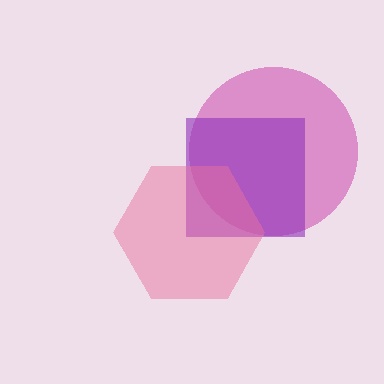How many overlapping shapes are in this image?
There are 3 overlapping shapes in the image.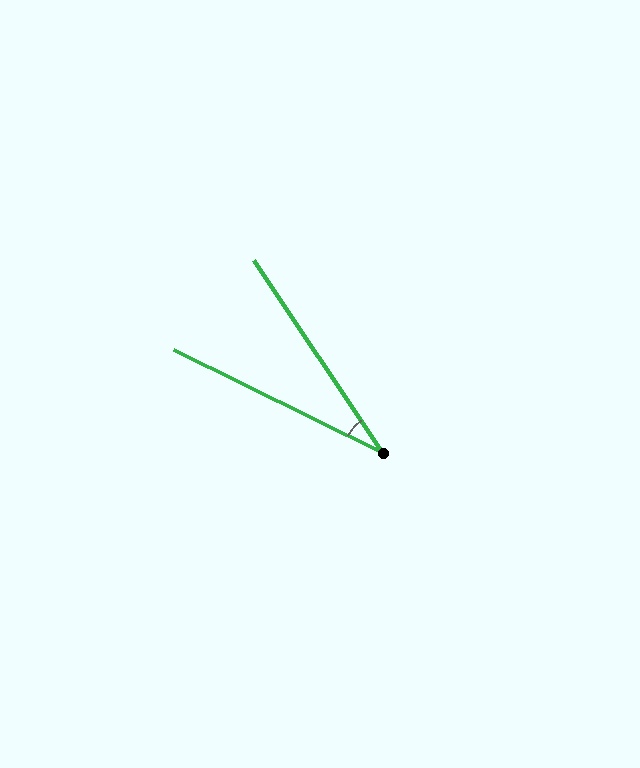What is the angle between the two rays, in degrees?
Approximately 30 degrees.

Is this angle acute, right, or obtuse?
It is acute.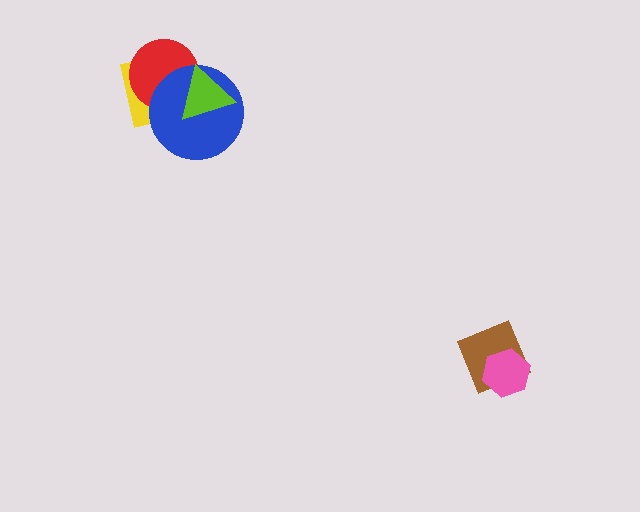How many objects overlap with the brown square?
1 object overlaps with the brown square.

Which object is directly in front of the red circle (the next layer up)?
The blue circle is directly in front of the red circle.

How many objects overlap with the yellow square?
3 objects overlap with the yellow square.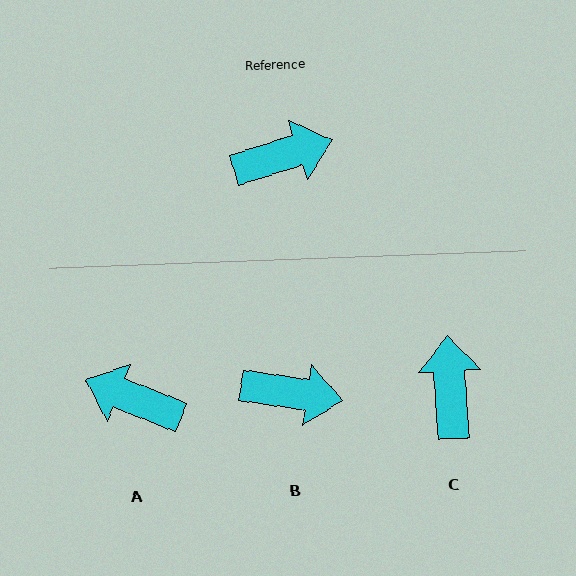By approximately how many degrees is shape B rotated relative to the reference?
Approximately 26 degrees clockwise.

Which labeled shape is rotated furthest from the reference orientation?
A, about 141 degrees away.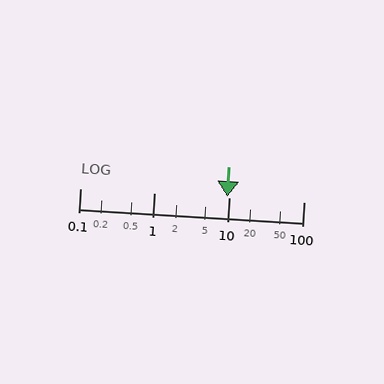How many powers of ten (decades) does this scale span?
The scale spans 3 decades, from 0.1 to 100.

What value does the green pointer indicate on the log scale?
The pointer indicates approximately 9.4.